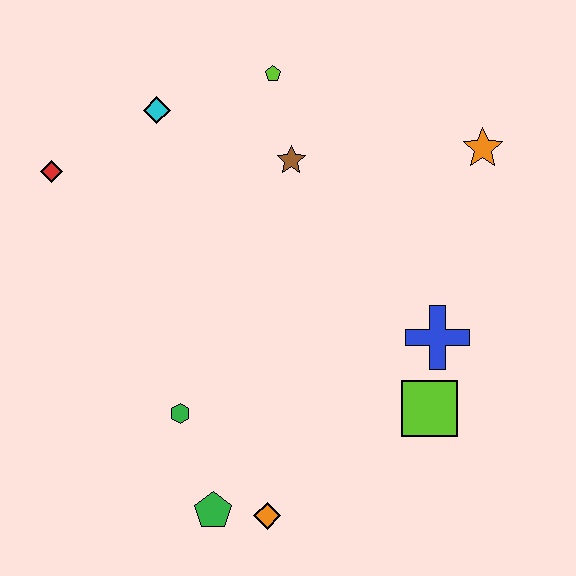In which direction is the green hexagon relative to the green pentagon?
The green hexagon is above the green pentagon.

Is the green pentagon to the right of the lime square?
No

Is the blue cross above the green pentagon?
Yes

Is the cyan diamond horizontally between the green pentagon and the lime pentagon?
No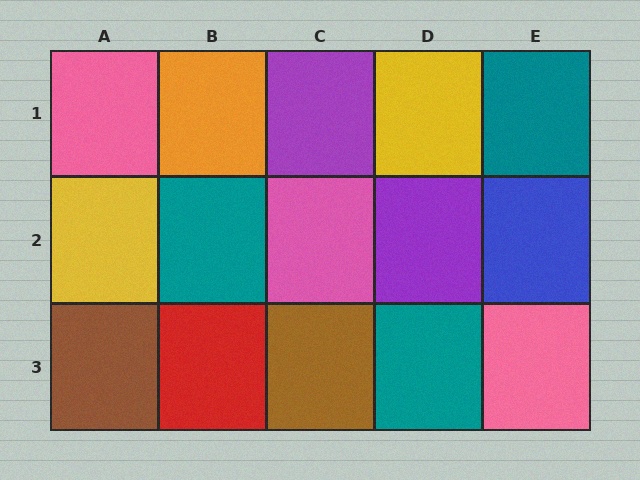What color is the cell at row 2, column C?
Pink.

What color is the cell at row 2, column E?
Blue.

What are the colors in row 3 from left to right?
Brown, red, brown, teal, pink.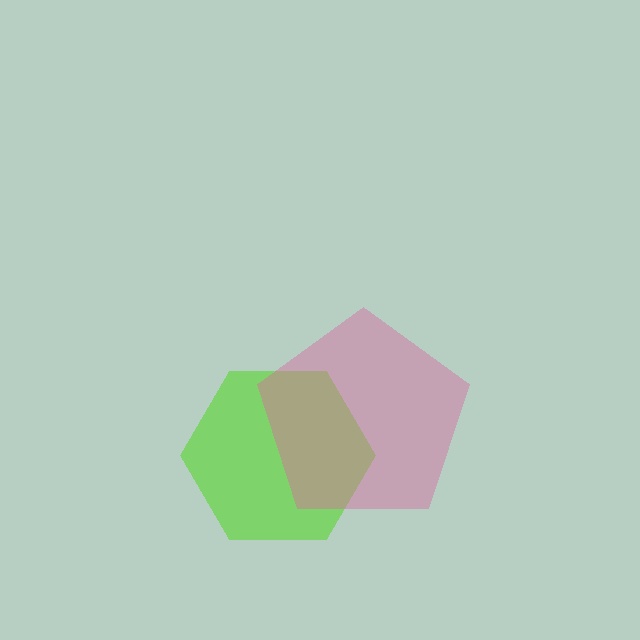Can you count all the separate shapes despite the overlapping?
Yes, there are 2 separate shapes.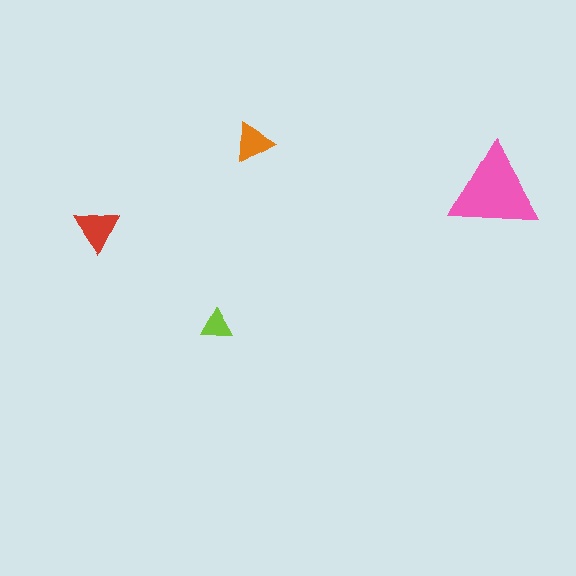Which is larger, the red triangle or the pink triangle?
The pink one.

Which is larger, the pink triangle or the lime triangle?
The pink one.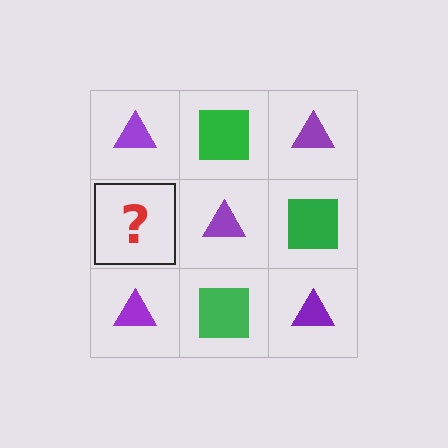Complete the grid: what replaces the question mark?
The question mark should be replaced with a green square.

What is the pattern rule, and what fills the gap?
The rule is that it alternates purple triangle and green square in a checkerboard pattern. The gap should be filled with a green square.